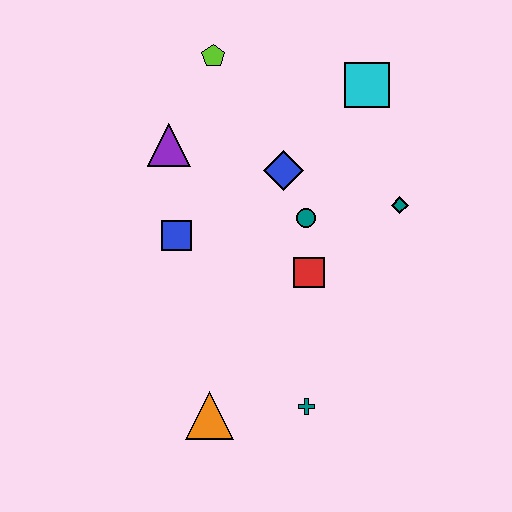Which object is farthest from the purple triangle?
The teal cross is farthest from the purple triangle.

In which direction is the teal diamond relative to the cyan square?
The teal diamond is below the cyan square.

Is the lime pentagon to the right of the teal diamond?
No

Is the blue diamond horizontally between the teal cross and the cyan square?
No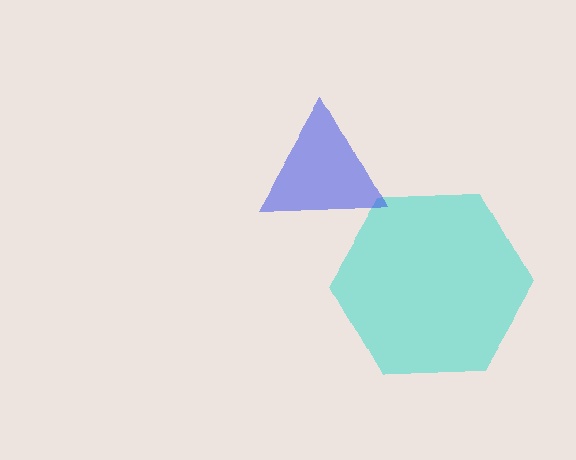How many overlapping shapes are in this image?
There are 2 overlapping shapes in the image.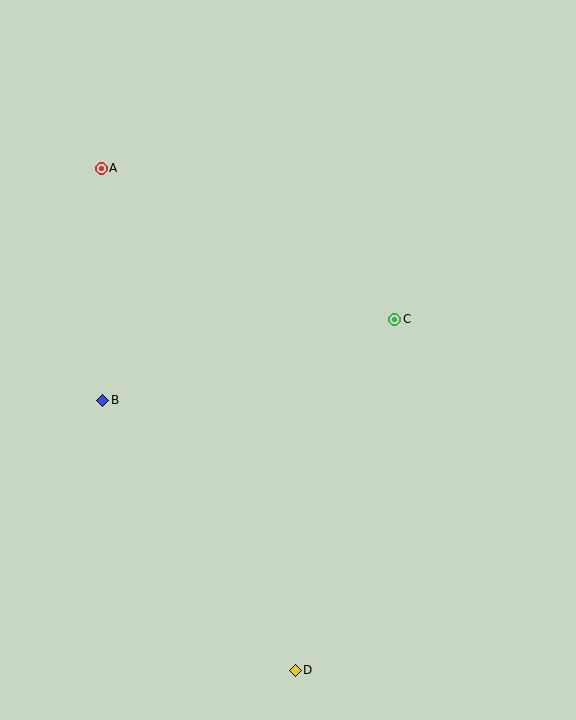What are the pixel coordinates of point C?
Point C is at (395, 319).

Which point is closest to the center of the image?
Point C at (395, 319) is closest to the center.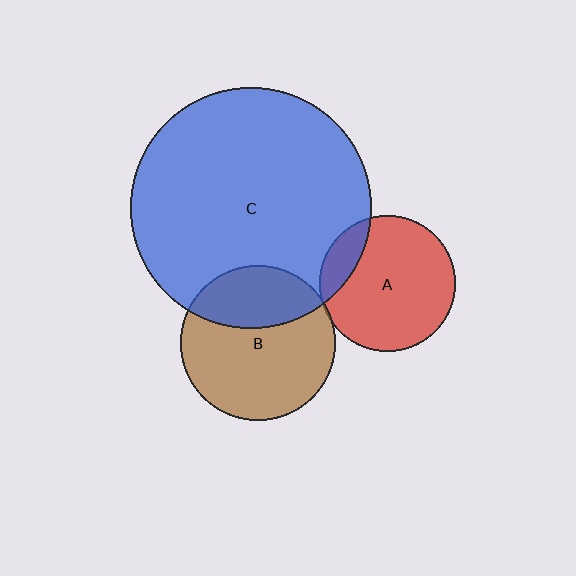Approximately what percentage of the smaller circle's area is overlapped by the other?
Approximately 15%.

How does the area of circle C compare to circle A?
Approximately 3.1 times.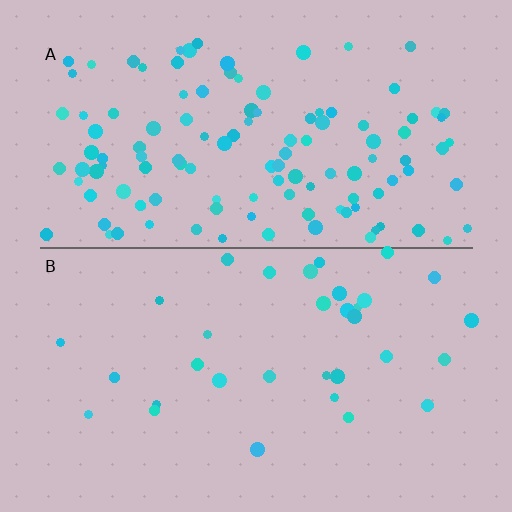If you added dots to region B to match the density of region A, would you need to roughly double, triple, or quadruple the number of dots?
Approximately triple.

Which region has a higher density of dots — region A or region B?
A (the top).